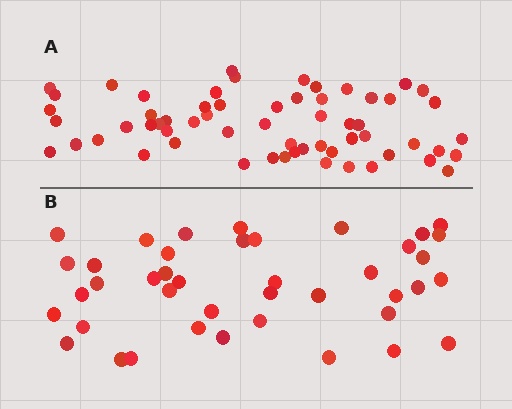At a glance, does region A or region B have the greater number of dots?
Region A (the top region) has more dots.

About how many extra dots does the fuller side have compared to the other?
Region A has approximately 20 more dots than region B.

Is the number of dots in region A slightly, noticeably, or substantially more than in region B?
Region A has substantially more. The ratio is roughly 1.5 to 1.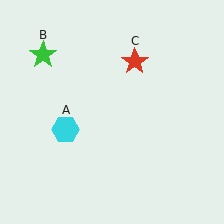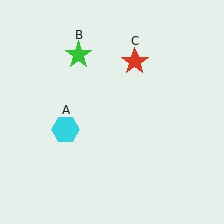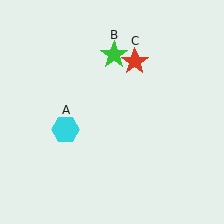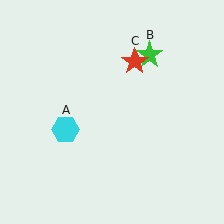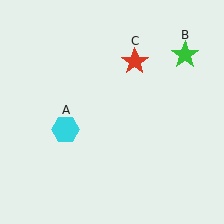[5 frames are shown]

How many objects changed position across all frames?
1 object changed position: green star (object B).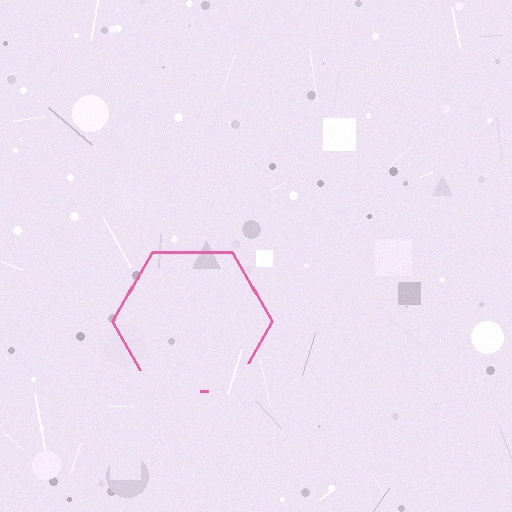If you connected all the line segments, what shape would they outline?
They would outline a hexagon.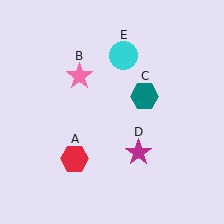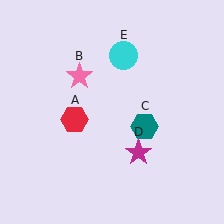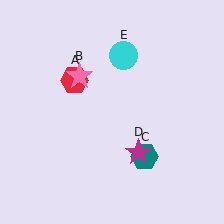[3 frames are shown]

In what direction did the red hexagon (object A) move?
The red hexagon (object A) moved up.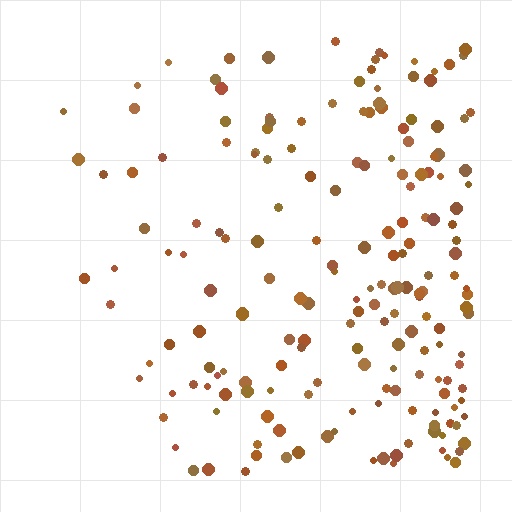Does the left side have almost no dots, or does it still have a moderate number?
Still a moderate number, just noticeably fewer than the right.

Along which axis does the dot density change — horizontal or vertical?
Horizontal.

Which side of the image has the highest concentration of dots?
The right.